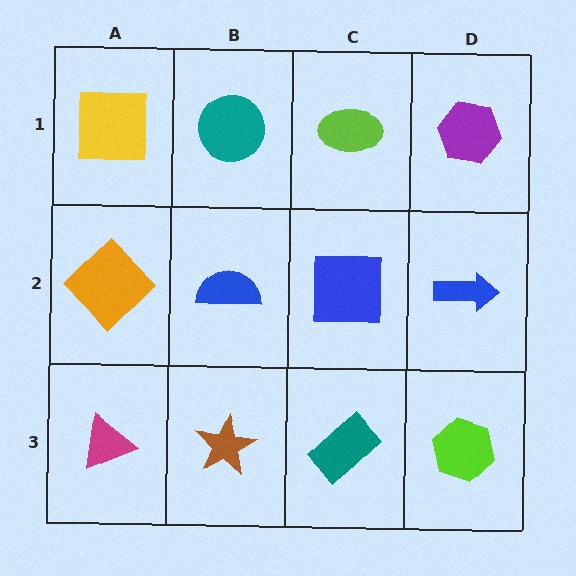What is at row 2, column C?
A blue square.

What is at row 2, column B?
A blue semicircle.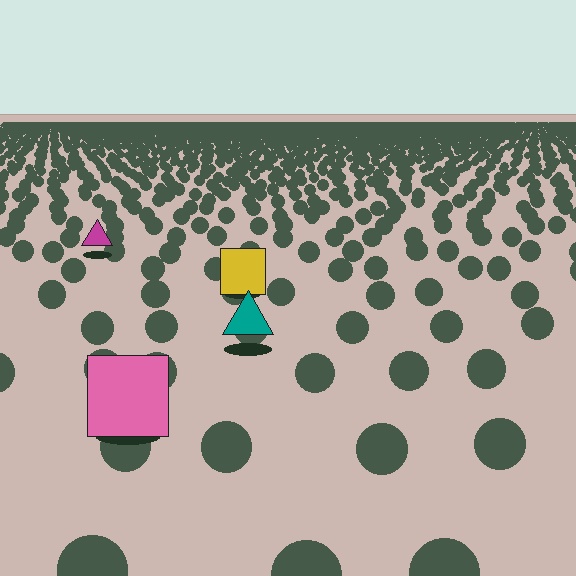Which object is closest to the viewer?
The pink square is closest. The texture marks near it are larger and more spread out.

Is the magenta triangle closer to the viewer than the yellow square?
No. The yellow square is closer — you can tell from the texture gradient: the ground texture is coarser near it.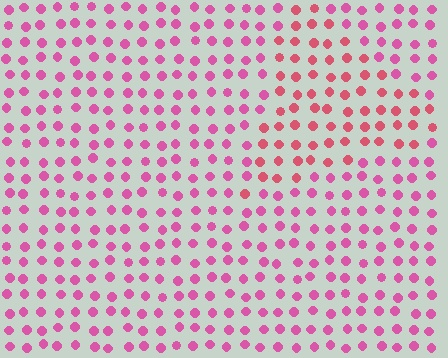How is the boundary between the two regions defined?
The boundary is defined purely by a slight shift in hue (about 26 degrees). Spacing, size, and orientation are identical on both sides.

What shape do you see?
I see a triangle.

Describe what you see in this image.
The image is filled with small pink elements in a uniform arrangement. A triangle-shaped region is visible where the elements are tinted to a slightly different hue, forming a subtle color boundary.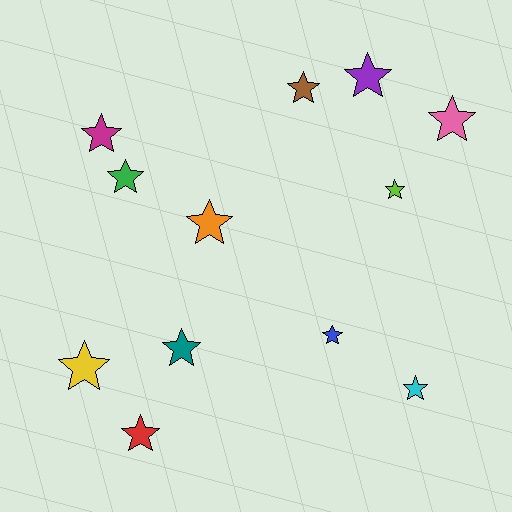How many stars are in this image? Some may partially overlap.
There are 12 stars.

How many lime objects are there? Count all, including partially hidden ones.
There is 1 lime object.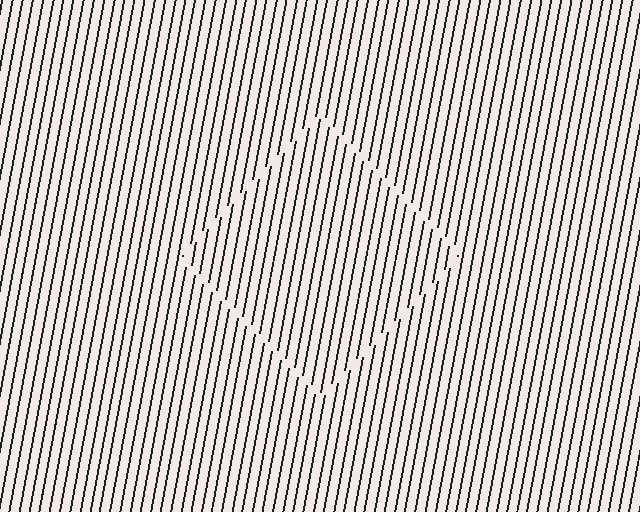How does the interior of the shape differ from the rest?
The interior of the shape contains the same grating, shifted by half a period — the contour is defined by the phase discontinuity where line-ends from the inner and outer gratings abut.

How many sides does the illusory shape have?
4 sides — the line-ends trace a square.